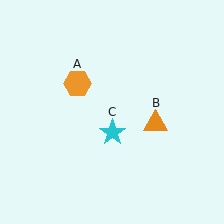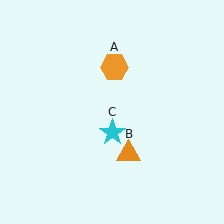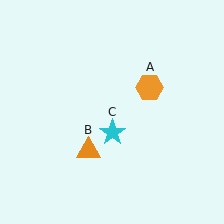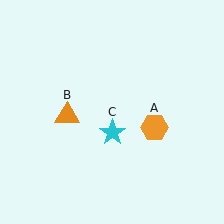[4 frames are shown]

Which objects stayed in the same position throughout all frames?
Cyan star (object C) remained stationary.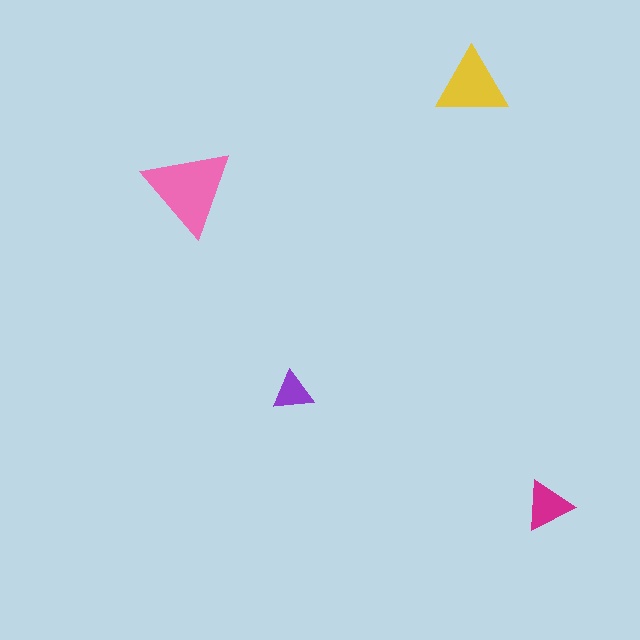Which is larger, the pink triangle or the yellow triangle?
The pink one.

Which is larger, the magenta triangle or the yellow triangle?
The yellow one.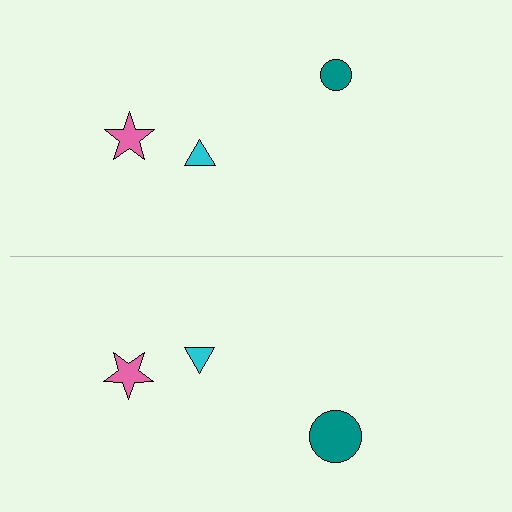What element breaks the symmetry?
The teal circle on the bottom side has a different size than its mirror counterpart.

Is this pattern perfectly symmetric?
No, the pattern is not perfectly symmetric. The teal circle on the bottom side has a different size than its mirror counterpart.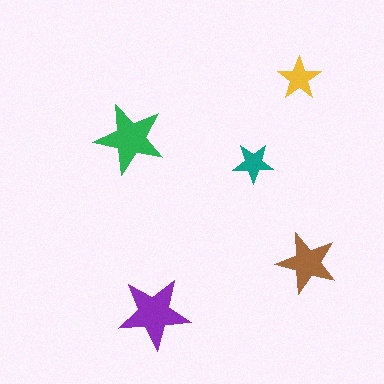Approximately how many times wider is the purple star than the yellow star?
About 1.5 times wider.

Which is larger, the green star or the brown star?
The green one.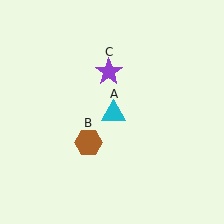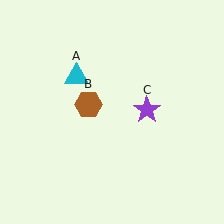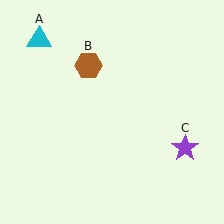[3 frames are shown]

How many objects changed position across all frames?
3 objects changed position: cyan triangle (object A), brown hexagon (object B), purple star (object C).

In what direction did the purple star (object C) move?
The purple star (object C) moved down and to the right.